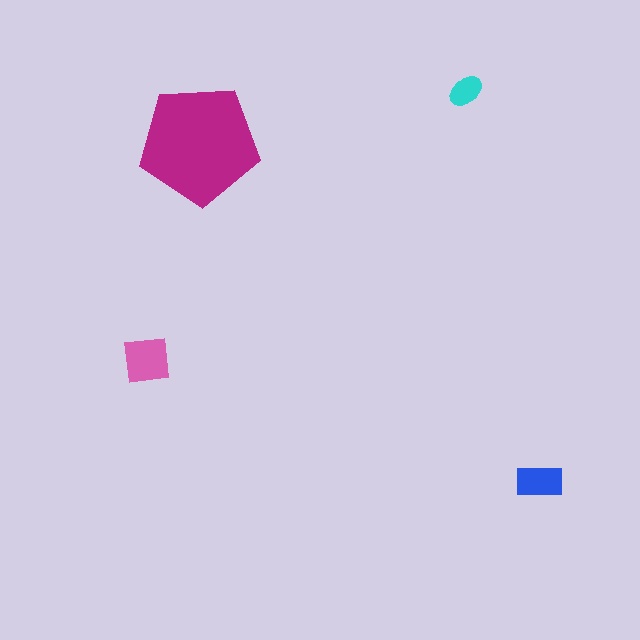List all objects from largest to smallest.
The magenta pentagon, the pink square, the blue rectangle, the cyan ellipse.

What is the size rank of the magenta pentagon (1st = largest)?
1st.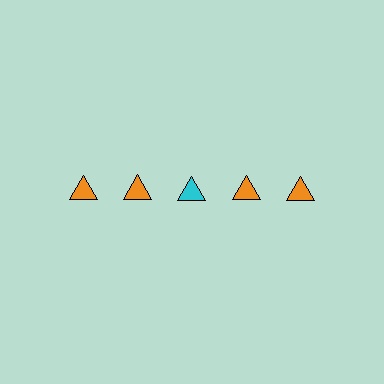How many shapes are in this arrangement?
There are 5 shapes arranged in a grid pattern.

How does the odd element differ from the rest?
It has a different color: cyan instead of orange.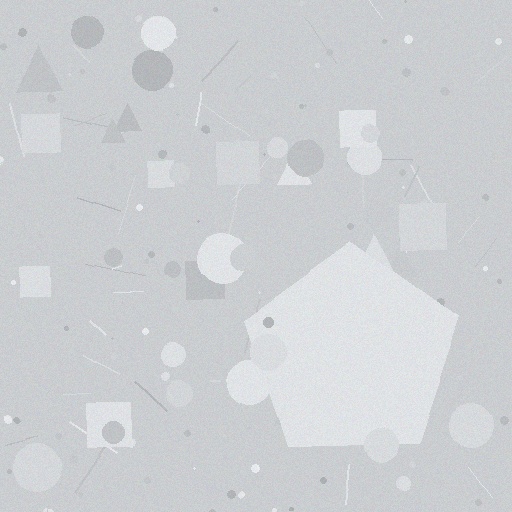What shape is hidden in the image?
A pentagon is hidden in the image.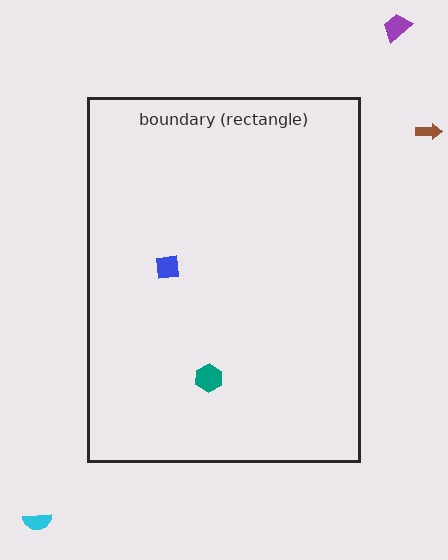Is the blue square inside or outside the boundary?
Inside.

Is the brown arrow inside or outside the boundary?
Outside.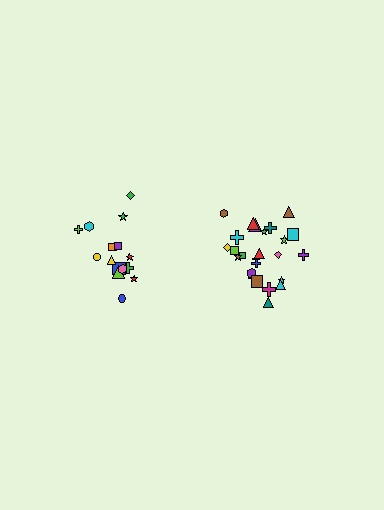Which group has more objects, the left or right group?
The right group.